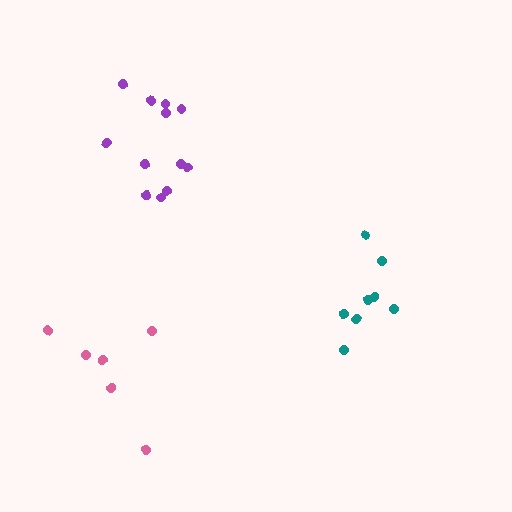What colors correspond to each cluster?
The clusters are colored: teal, pink, purple.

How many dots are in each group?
Group 1: 8 dots, Group 2: 6 dots, Group 3: 12 dots (26 total).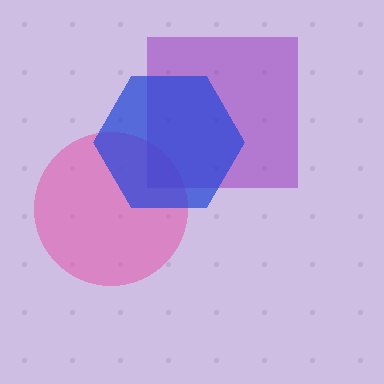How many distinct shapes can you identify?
There are 3 distinct shapes: a pink circle, a purple square, a blue hexagon.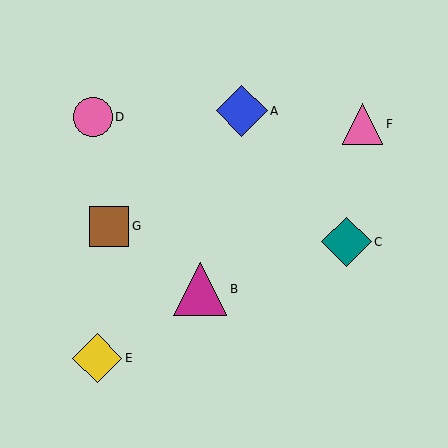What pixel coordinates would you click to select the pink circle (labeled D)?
Click at (93, 117) to select the pink circle D.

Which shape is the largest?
The magenta triangle (labeled B) is the largest.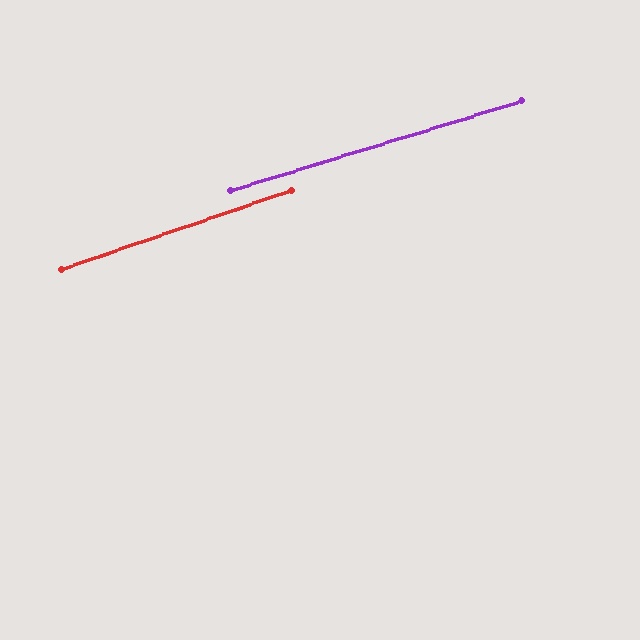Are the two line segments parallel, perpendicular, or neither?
Parallel — their directions differ by only 1.9°.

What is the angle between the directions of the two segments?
Approximately 2 degrees.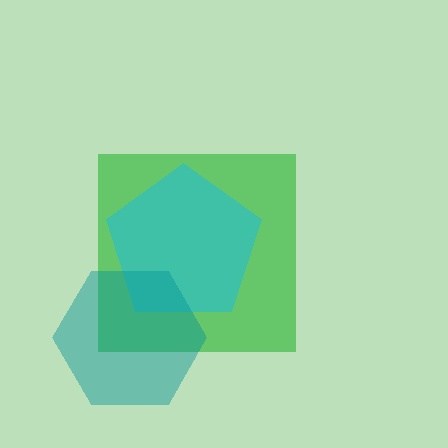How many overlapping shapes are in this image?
There are 3 overlapping shapes in the image.